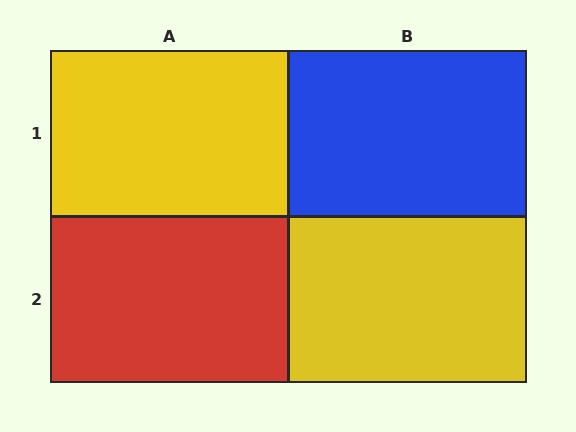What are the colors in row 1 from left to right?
Yellow, blue.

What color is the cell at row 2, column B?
Yellow.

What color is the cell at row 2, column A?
Red.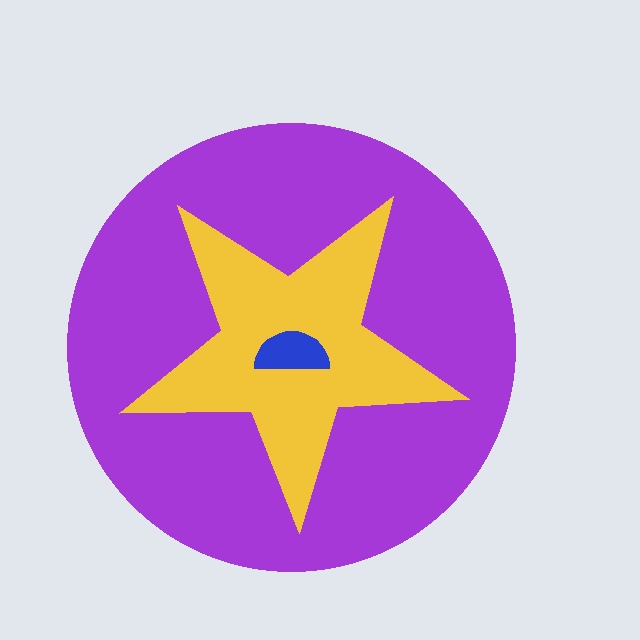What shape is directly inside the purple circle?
The yellow star.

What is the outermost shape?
The purple circle.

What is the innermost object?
The blue semicircle.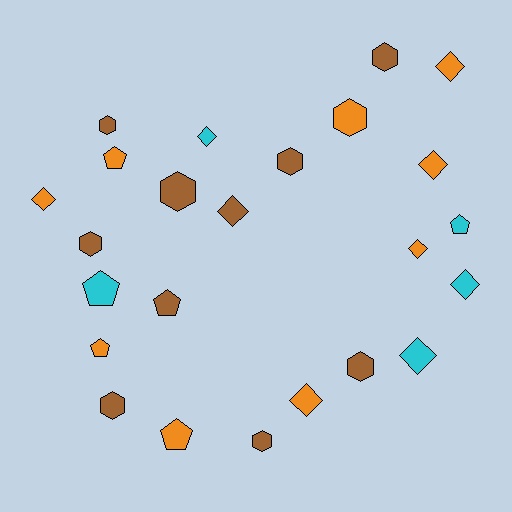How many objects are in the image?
There are 24 objects.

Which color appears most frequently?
Brown, with 10 objects.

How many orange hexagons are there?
There is 1 orange hexagon.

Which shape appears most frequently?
Diamond, with 9 objects.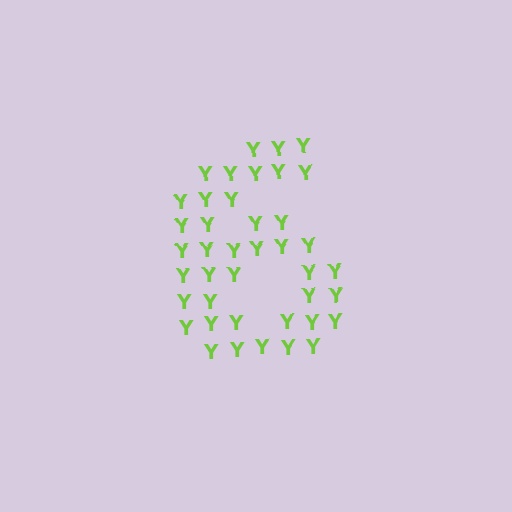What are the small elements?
The small elements are letter Y's.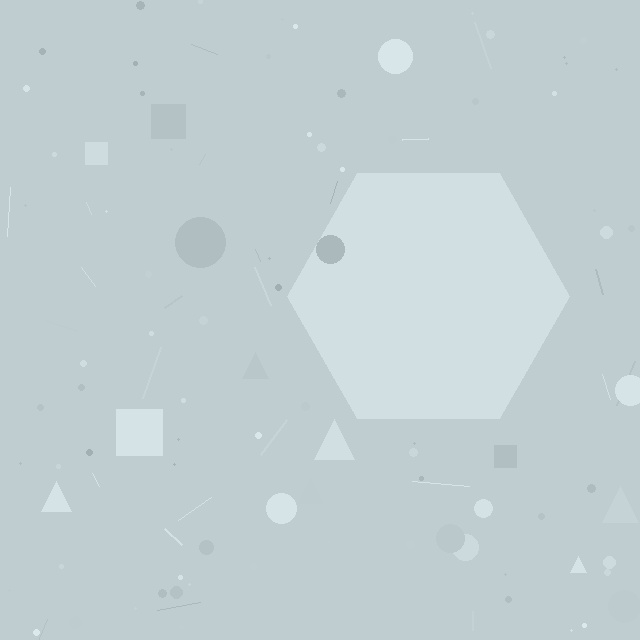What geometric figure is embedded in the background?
A hexagon is embedded in the background.